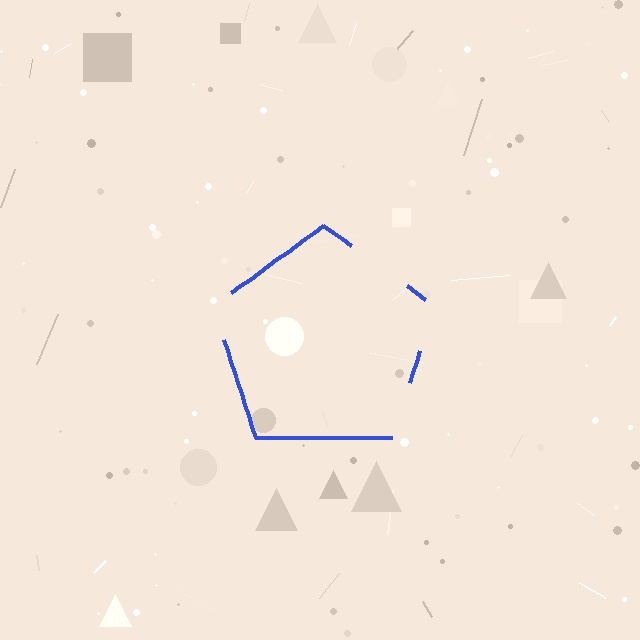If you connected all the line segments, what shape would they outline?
They would outline a pentagon.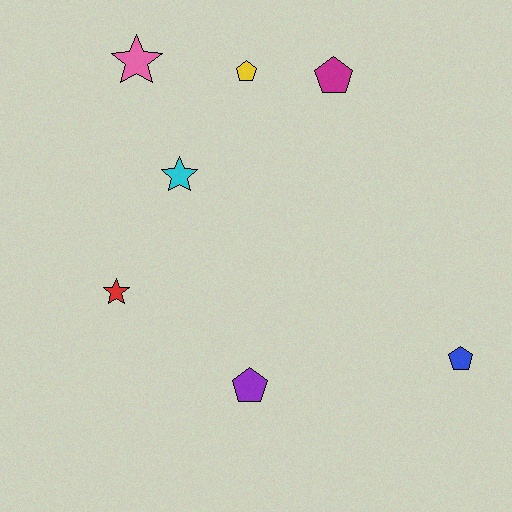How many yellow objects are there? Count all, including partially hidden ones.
There is 1 yellow object.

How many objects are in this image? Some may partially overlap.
There are 7 objects.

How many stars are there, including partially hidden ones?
There are 3 stars.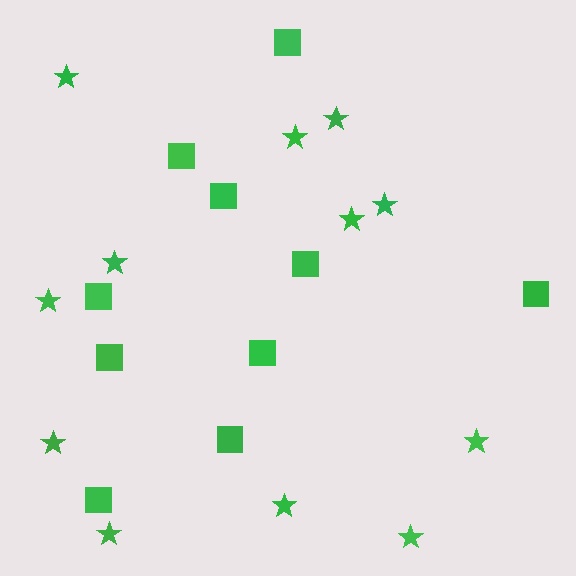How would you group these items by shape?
There are 2 groups: one group of stars (12) and one group of squares (10).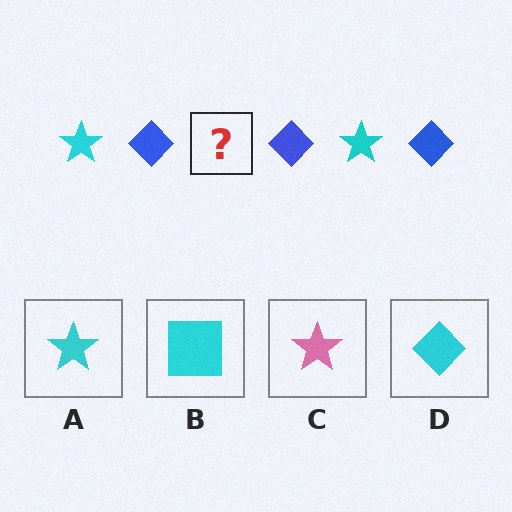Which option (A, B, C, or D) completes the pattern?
A.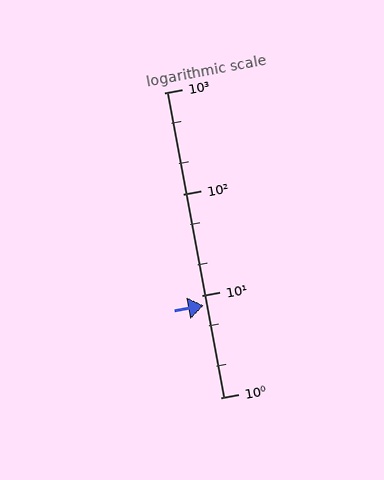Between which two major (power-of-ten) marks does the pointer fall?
The pointer is between 1 and 10.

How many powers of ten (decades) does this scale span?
The scale spans 3 decades, from 1 to 1000.